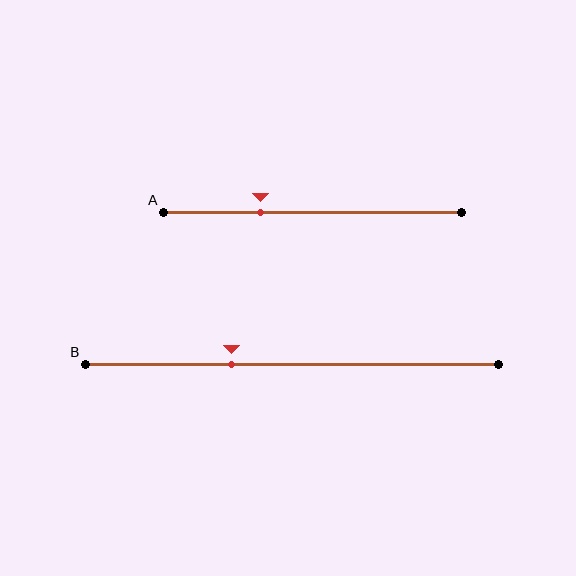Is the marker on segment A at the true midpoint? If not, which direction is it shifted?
No, the marker on segment A is shifted to the left by about 18% of the segment length.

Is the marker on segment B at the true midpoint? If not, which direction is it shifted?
No, the marker on segment B is shifted to the left by about 15% of the segment length.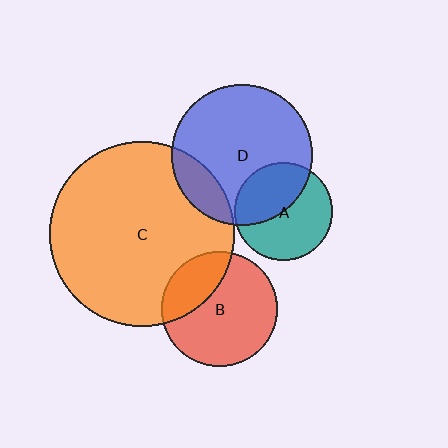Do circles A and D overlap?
Yes.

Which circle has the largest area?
Circle C (orange).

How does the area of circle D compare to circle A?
Approximately 2.1 times.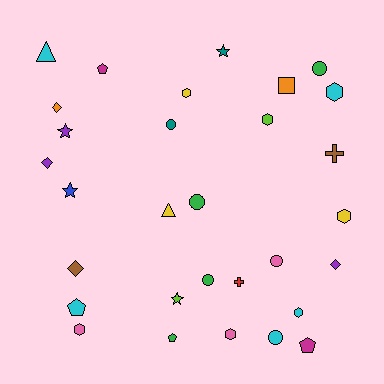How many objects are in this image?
There are 30 objects.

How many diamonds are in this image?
There are 4 diamonds.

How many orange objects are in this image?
There are 2 orange objects.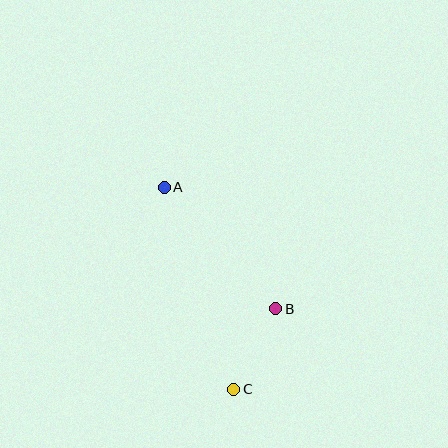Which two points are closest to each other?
Points B and C are closest to each other.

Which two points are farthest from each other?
Points A and C are farthest from each other.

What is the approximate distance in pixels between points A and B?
The distance between A and B is approximately 165 pixels.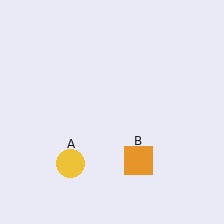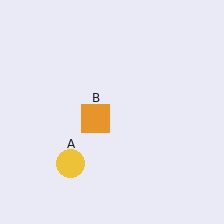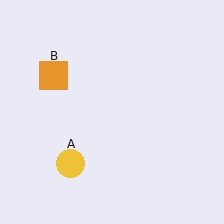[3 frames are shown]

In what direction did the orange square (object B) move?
The orange square (object B) moved up and to the left.